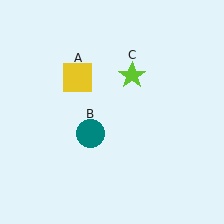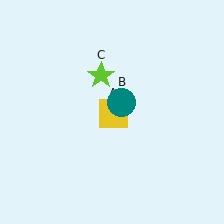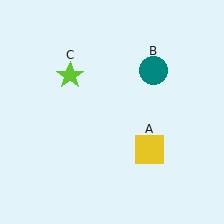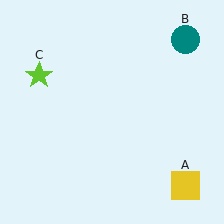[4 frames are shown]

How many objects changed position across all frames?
3 objects changed position: yellow square (object A), teal circle (object B), lime star (object C).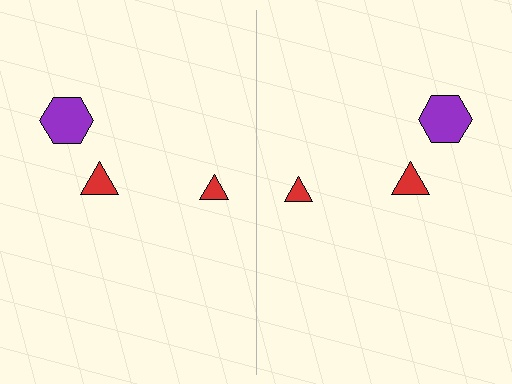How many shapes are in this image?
There are 6 shapes in this image.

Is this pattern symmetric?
Yes, this pattern has bilateral (reflection) symmetry.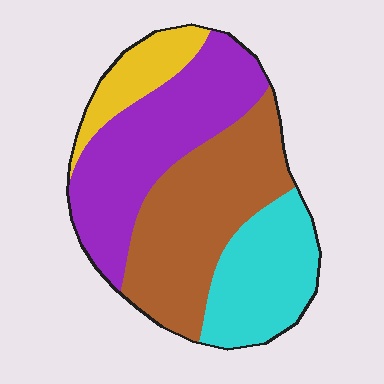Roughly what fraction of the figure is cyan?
Cyan takes up about one fifth (1/5) of the figure.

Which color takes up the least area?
Yellow, at roughly 10%.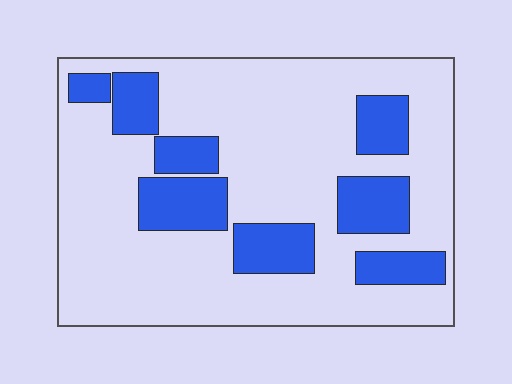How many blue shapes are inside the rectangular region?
8.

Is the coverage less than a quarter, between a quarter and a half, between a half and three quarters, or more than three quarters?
Less than a quarter.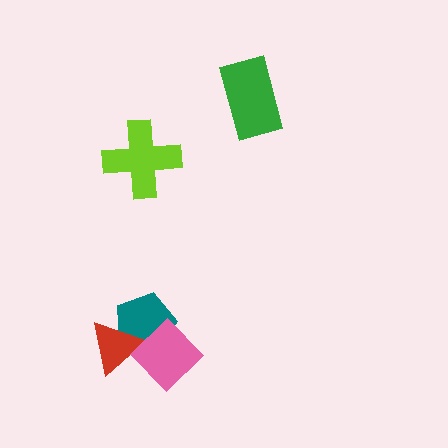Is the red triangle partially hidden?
Yes, it is partially covered by another shape.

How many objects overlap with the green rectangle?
0 objects overlap with the green rectangle.